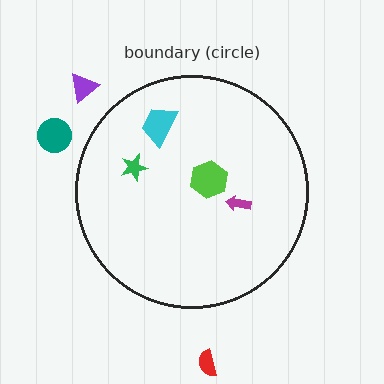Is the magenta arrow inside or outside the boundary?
Inside.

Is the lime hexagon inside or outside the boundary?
Inside.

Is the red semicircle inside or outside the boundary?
Outside.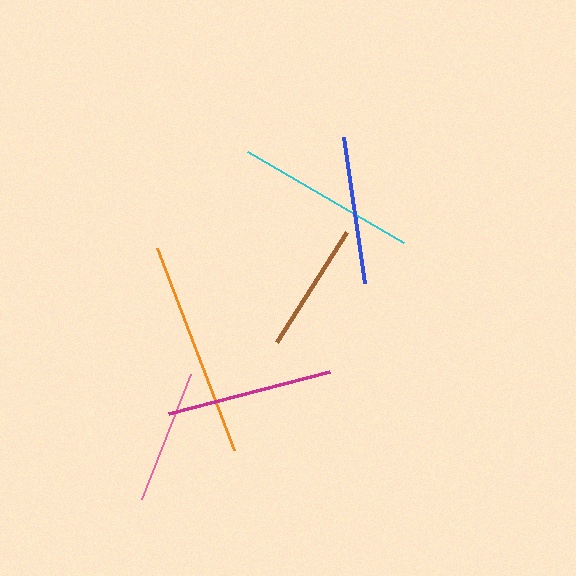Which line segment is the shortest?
The brown line is the shortest at approximately 130 pixels.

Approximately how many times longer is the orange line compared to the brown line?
The orange line is approximately 1.7 times the length of the brown line.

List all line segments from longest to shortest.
From longest to shortest: orange, cyan, magenta, blue, pink, brown.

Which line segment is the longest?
The orange line is the longest at approximately 215 pixels.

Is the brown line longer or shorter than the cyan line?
The cyan line is longer than the brown line.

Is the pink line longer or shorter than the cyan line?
The cyan line is longer than the pink line.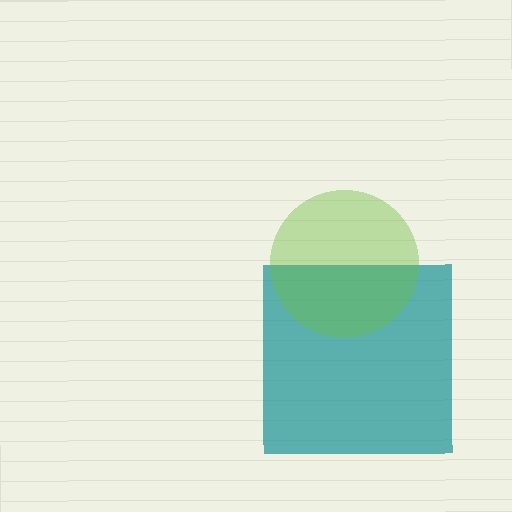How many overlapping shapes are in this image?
There are 2 overlapping shapes in the image.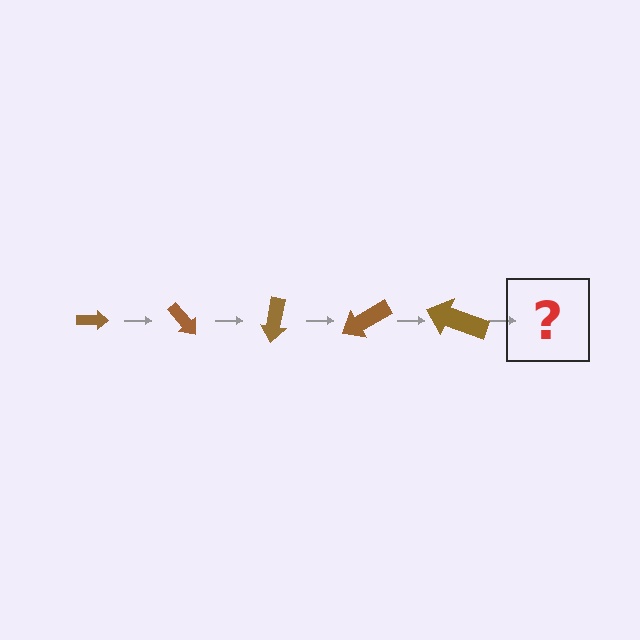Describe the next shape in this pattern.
It should be an arrow, larger than the previous one and rotated 250 degrees from the start.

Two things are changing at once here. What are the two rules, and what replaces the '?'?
The two rules are that the arrow grows larger each step and it rotates 50 degrees each step. The '?' should be an arrow, larger than the previous one and rotated 250 degrees from the start.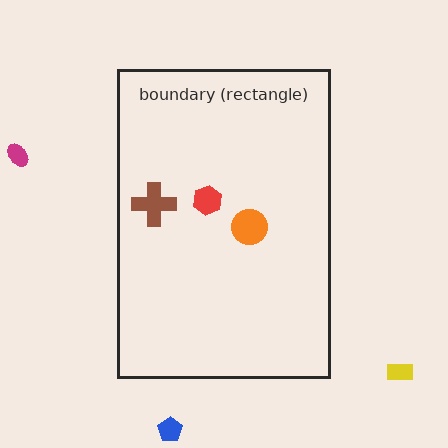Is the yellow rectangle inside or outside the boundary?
Outside.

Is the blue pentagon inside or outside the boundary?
Outside.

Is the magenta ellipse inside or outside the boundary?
Outside.